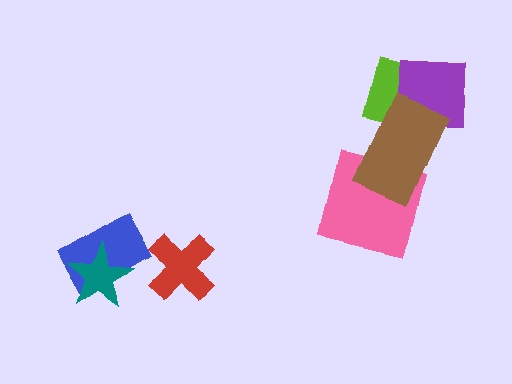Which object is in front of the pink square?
The brown rectangle is in front of the pink square.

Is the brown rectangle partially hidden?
No, no other shape covers it.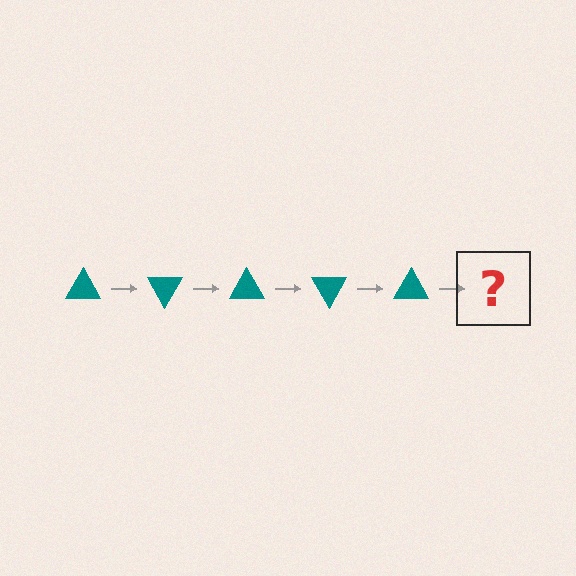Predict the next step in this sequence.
The next step is a teal triangle rotated 300 degrees.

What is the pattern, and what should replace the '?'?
The pattern is that the triangle rotates 60 degrees each step. The '?' should be a teal triangle rotated 300 degrees.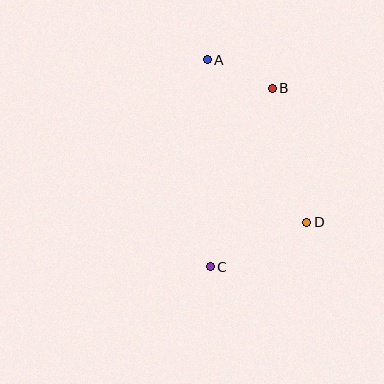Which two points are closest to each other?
Points A and B are closest to each other.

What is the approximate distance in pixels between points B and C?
The distance between B and C is approximately 189 pixels.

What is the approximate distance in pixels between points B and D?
The distance between B and D is approximately 139 pixels.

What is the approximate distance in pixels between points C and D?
The distance between C and D is approximately 106 pixels.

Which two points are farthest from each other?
Points A and C are farthest from each other.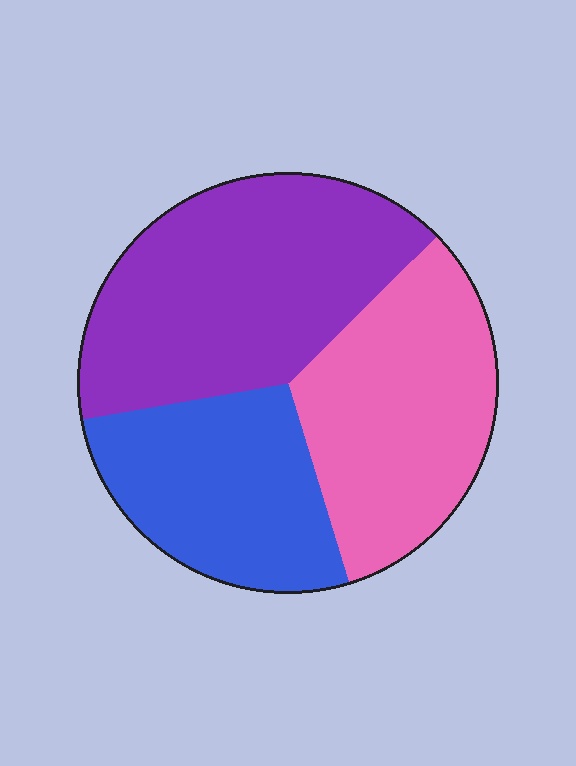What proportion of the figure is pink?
Pink covers about 35% of the figure.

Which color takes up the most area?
Purple, at roughly 40%.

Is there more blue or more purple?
Purple.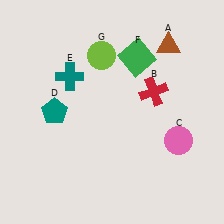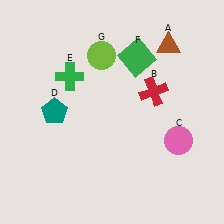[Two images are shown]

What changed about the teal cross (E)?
In Image 1, E is teal. In Image 2, it changed to green.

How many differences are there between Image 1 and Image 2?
There is 1 difference between the two images.